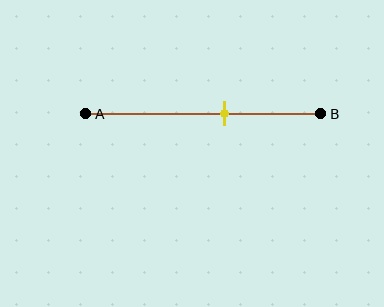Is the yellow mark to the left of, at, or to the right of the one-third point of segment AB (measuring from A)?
The yellow mark is to the right of the one-third point of segment AB.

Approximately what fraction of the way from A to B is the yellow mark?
The yellow mark is approximately 60% of the way from A to B.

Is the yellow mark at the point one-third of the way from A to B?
No, the mark is at about 60% from A, not at the 33% one-third point.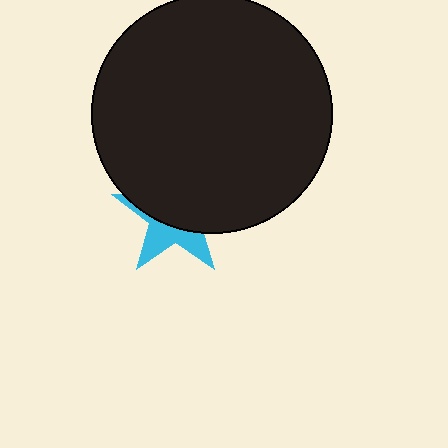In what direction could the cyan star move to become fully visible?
The cyan star could move down. That would shift it out from behind the black circle entirely.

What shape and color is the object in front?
The object in front is a black circle.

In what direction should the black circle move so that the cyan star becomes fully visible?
The black circle should move up. That is the shortest direction to clear the overlap and leave the cyan star fully visible.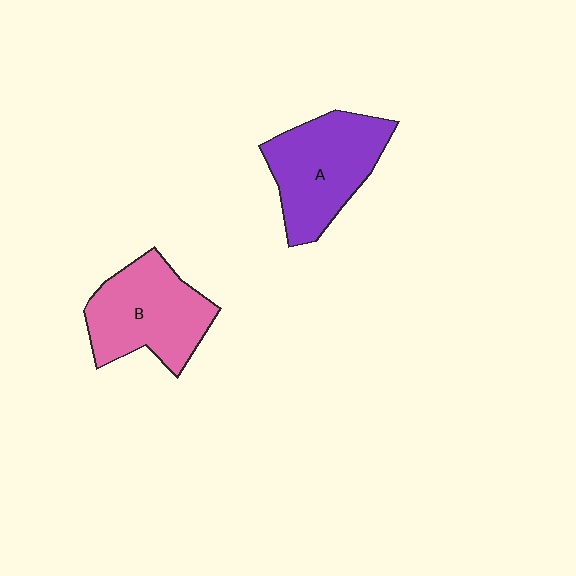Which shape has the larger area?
Shape A (purple).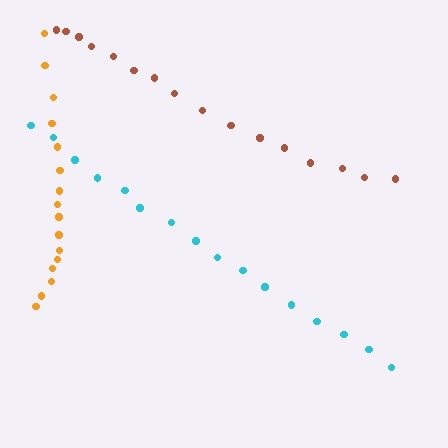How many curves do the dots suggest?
There are 3 distinct paths.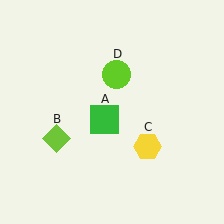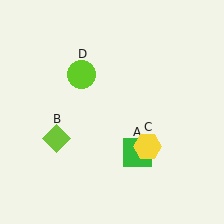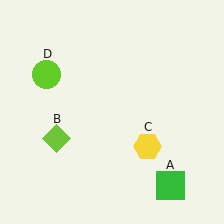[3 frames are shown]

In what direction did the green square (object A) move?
The green square (object A) moved down and to the right.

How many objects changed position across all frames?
2 objects changed position: green square (object A), lime circle (object D).